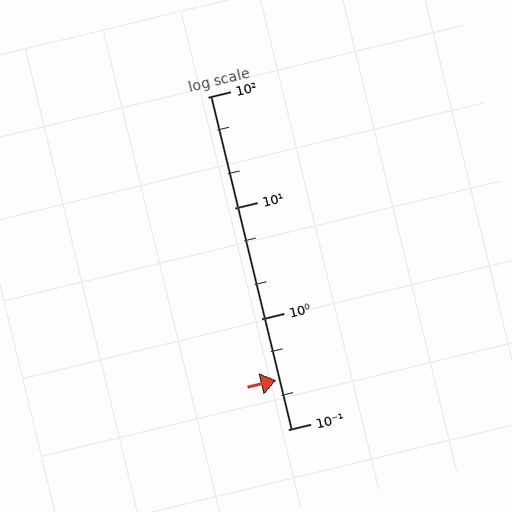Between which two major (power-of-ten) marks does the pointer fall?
The pointer is between 0.1 and 1.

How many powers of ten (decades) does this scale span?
The scale spans 3 decades, from 0.1 to 100.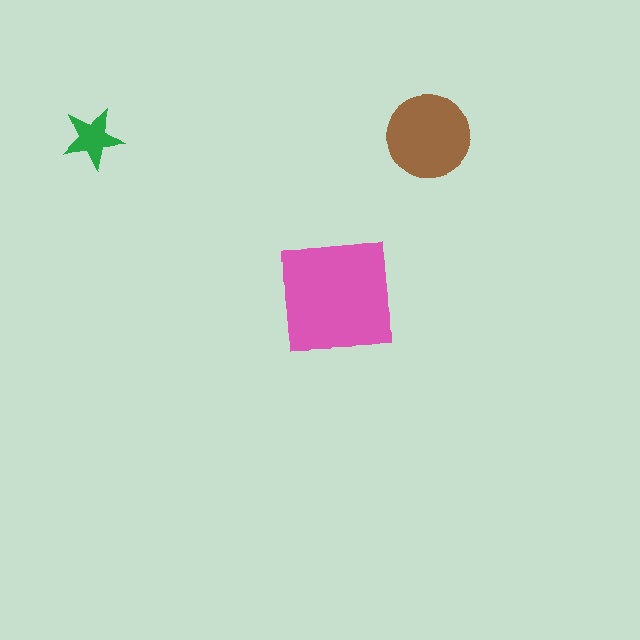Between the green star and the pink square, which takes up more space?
The pink square.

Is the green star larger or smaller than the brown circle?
Smaller.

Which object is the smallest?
The green star.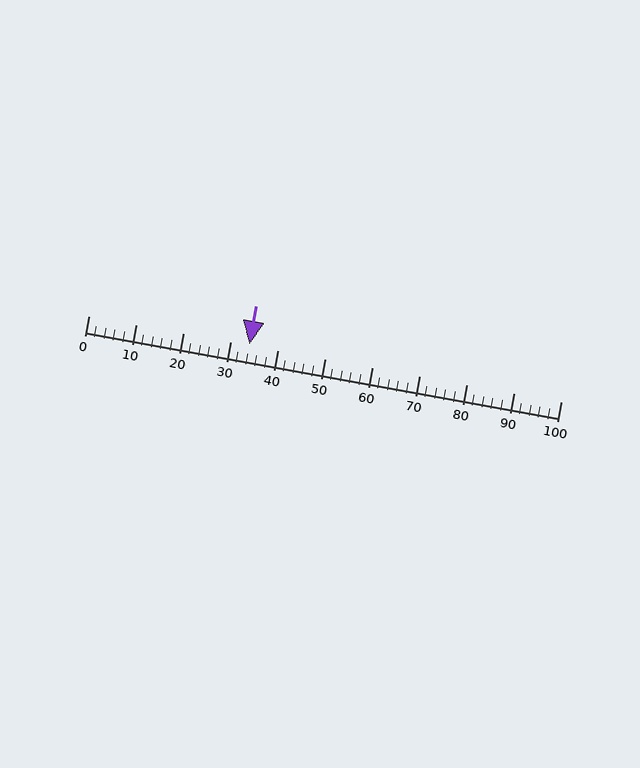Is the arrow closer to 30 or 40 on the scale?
The arrow is closer to 30.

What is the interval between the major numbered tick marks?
The major tick marks are spaced 10 units apart.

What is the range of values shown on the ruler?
The ruler shows values from 0 to 100.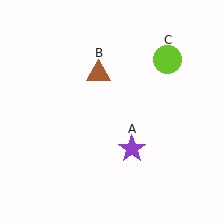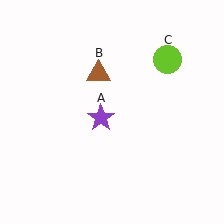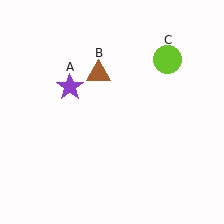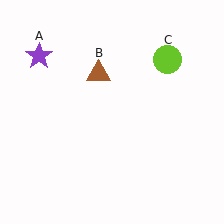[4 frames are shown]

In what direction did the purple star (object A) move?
The purple star (object A) moved up and to the left.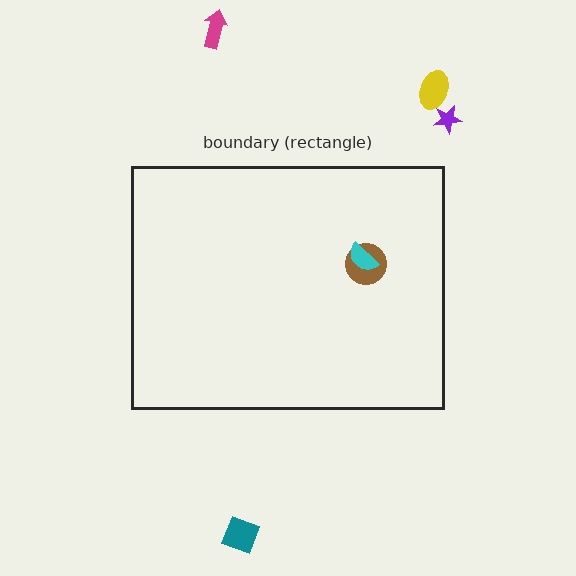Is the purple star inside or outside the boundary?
Outside.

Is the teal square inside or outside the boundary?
Outside.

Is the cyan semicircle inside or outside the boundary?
Inside.